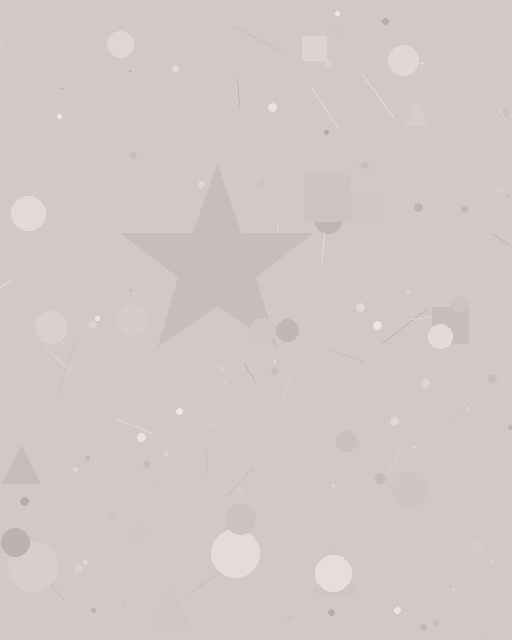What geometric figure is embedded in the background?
A star is embedded in the background.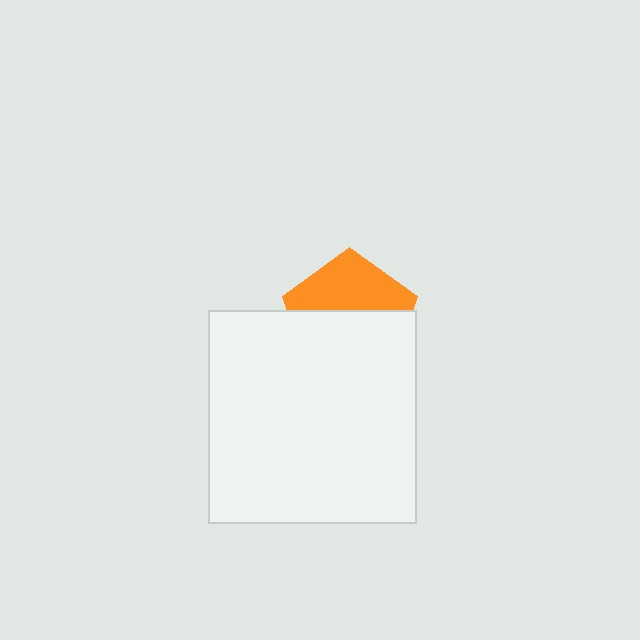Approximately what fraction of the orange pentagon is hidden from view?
Roughly 59% of the orange pentagon is hidden behind the white rectangle.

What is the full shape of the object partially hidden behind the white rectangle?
The partially hidden object is an orange pentagon.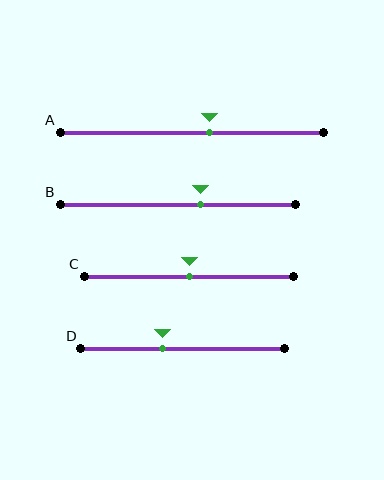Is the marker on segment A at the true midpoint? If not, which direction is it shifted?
No, the marker on segment A is shifted to the right by about 7% of the segment length.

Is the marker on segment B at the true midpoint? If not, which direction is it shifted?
No, the marker on segment B is shifted to the right by about 9% of the segment length.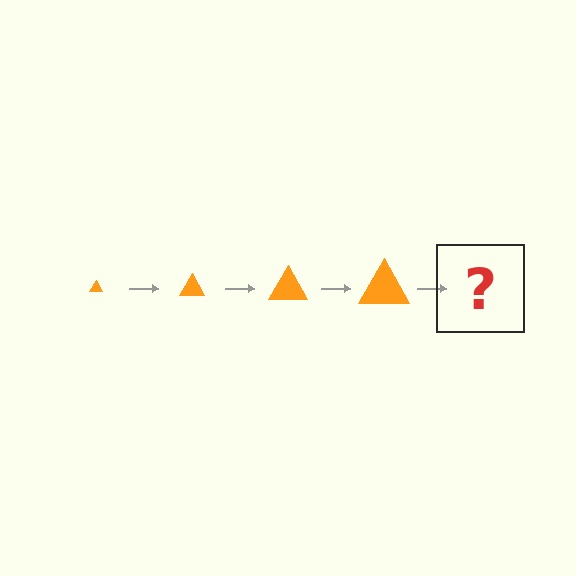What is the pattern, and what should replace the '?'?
The pattern is that the triangle gets progressively larger each step. The '?' should be an orange triangle, larger than the previous one.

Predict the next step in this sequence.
The next step is an orange triangle, larger than the previous one.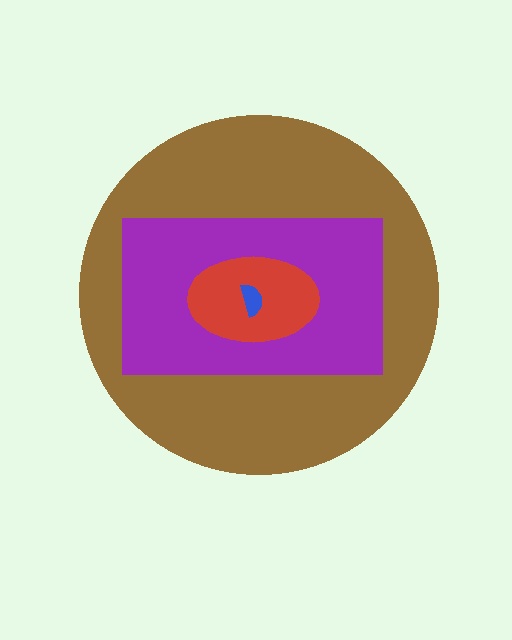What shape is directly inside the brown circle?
The purple rectangle.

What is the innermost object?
The blue semicircle.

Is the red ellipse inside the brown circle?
Yes.